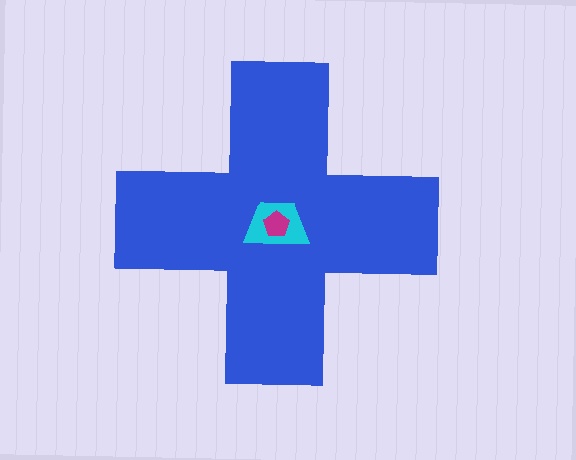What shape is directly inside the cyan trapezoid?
The magenta pentagon.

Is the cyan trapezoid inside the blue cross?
Yes.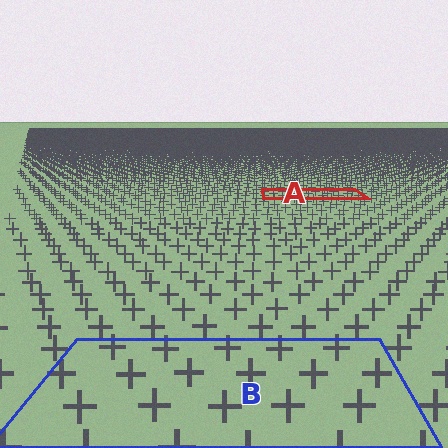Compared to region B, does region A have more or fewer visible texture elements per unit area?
Region A has more texture elements per unit area — they are packed more densely because it is farther away.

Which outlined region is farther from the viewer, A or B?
Region A is farther from the viewer — the texture elements inside it appear smaller and more densely packed.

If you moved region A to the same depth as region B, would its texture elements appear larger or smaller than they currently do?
They would appear larger. At a closer depth, the same texture elements are projected at a bigger on-screen size.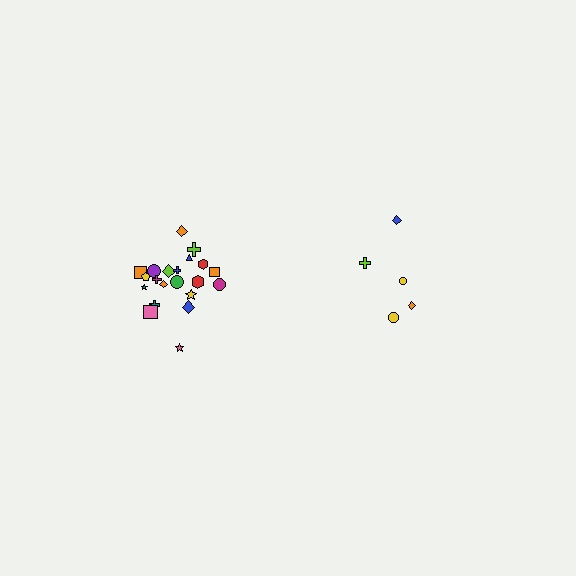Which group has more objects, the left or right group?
The left group.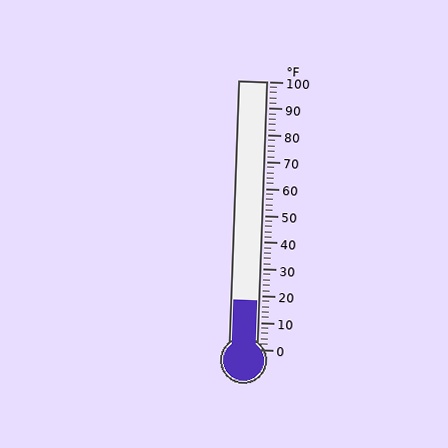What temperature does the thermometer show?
The thermometer shows approximately 18°F.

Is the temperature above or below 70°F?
The temperature is below 70°F.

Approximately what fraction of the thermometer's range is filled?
The thermometer is filled to approximately 20% of its range.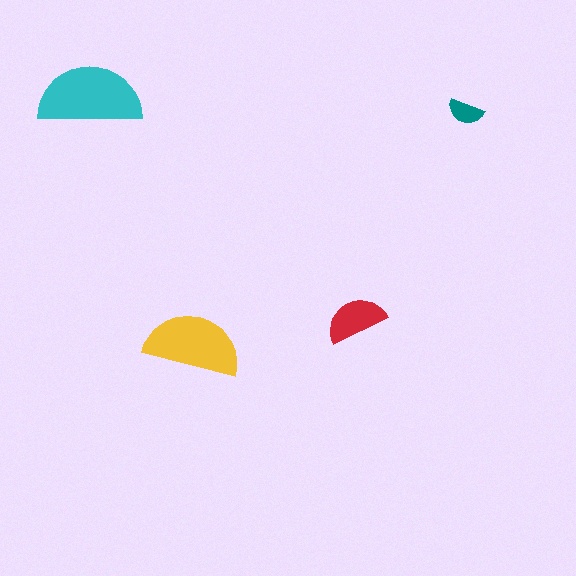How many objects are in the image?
There are 4 objects in the image.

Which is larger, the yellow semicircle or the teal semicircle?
The yellow one.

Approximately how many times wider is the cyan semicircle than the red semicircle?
About 1.5 times wider.